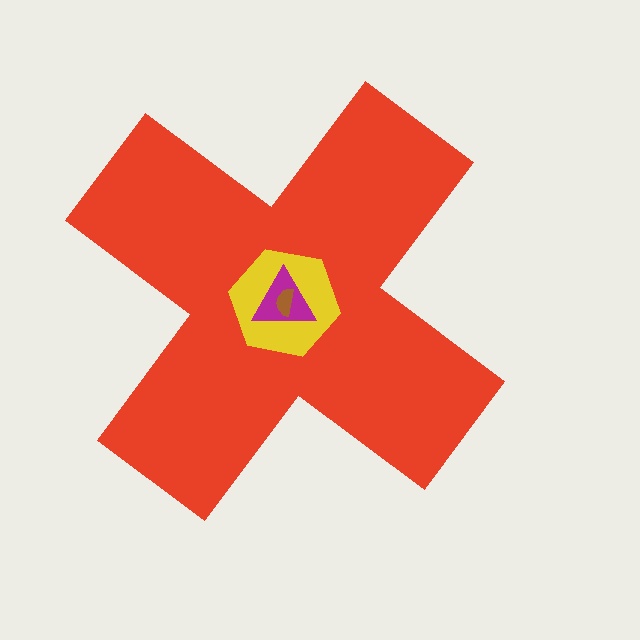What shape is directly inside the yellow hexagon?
The magenta triangle.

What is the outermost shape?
The red cross.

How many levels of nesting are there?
4.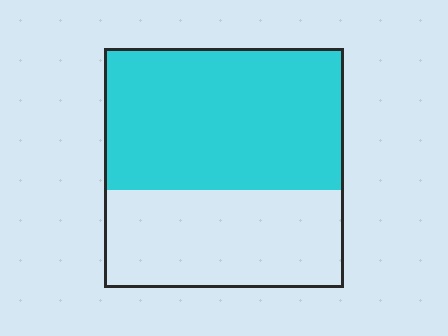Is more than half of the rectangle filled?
Yes.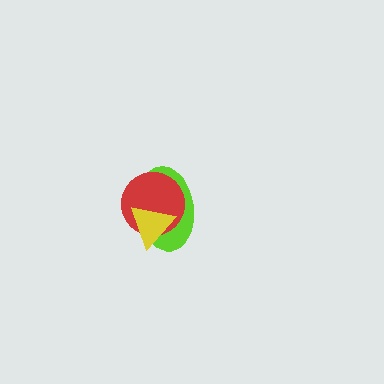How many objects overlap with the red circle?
2 objects overlap with the red circle.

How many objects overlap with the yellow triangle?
2 objects overlap with the yellow triangle.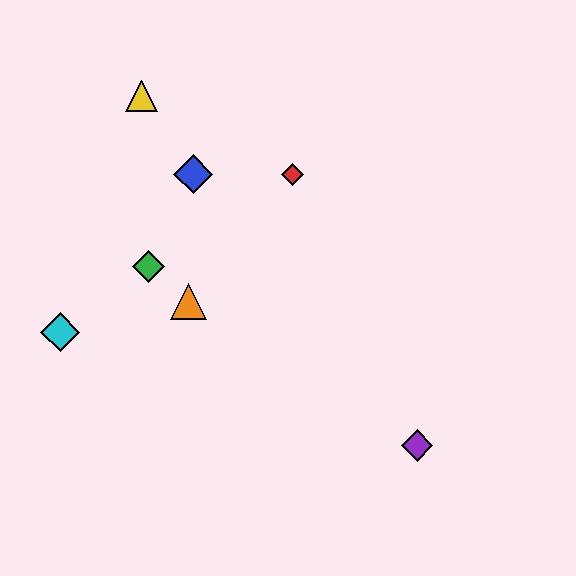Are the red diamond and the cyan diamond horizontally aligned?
No, the red diamond is at y≈174 and the cyan diamond is at y≈332.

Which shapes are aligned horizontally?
The red diamond, the blue diamond are aligned horizontally.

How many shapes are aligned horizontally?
2 shapes (the red diamond, the blue diamond) are aligned horizontally.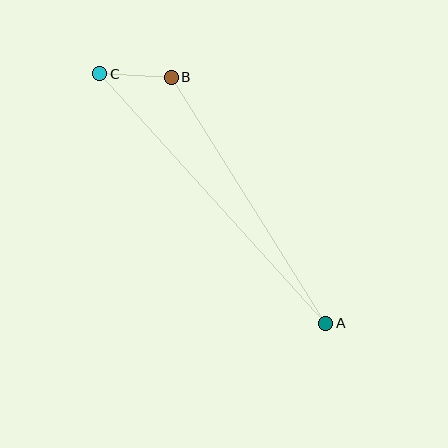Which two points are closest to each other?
Points B and C are closest to each other.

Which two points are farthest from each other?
Points A and C are farthest from each other.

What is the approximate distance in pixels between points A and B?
The distance between A and B is approximately 291 pixels.